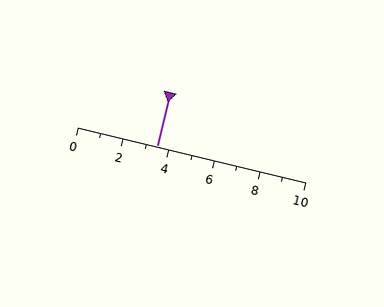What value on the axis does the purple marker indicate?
The marker indicates approximately 3.5.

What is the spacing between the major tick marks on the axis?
The major ticks are spaced 2 apart.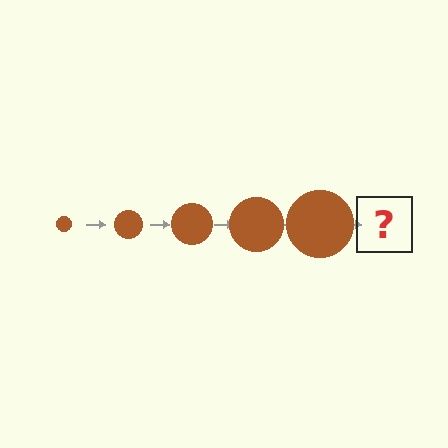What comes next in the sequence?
The next element should be a brown circle, larger than the previous one.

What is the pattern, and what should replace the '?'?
The pattern is that the circle gets progressively larger each step. The '?' should be a brown circle, larger than the previous one.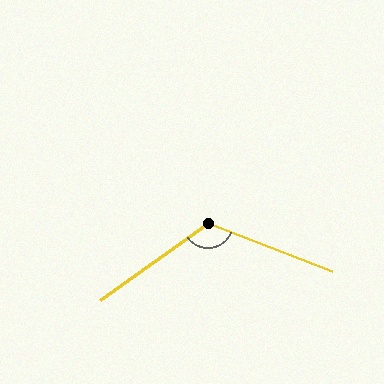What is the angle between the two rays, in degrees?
Approximately 123 degrees.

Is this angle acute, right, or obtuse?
It is obtuse.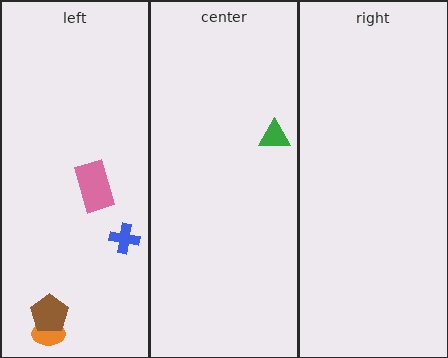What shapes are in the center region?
The green triangle.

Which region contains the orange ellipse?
The left region.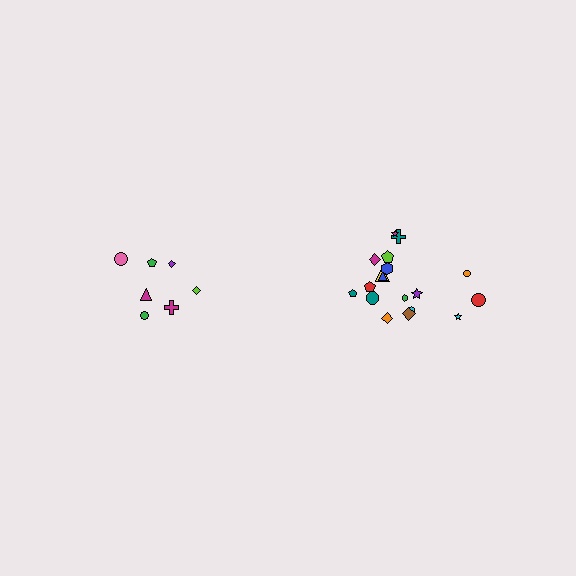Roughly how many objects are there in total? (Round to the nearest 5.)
Roughly 25 objects in total.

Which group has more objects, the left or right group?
The right group.